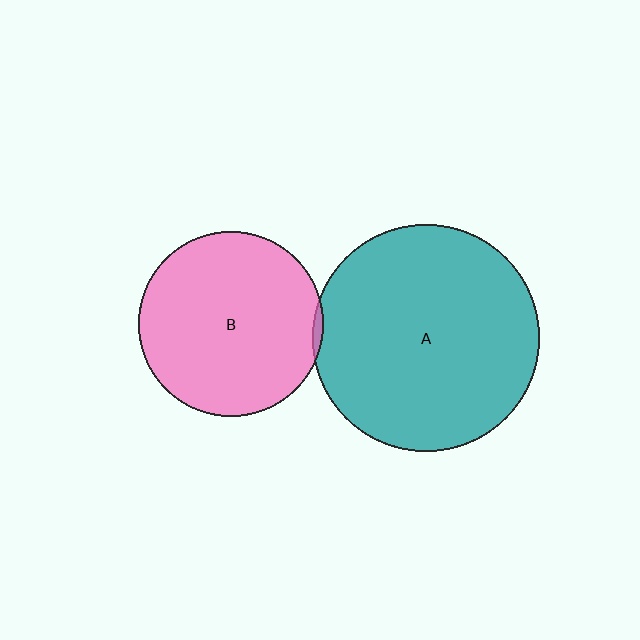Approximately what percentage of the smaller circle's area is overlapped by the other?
Approximately 5%.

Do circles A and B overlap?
Yes.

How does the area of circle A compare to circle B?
Approximately 1.5 times.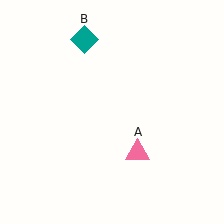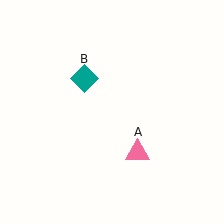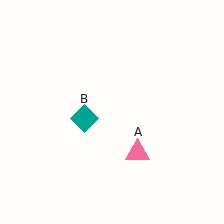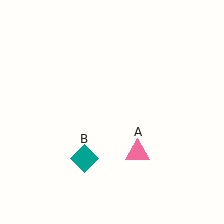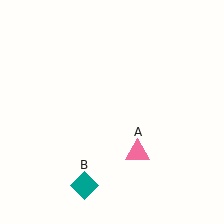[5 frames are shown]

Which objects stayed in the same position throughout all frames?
Pink triangle (object A) remained stationary.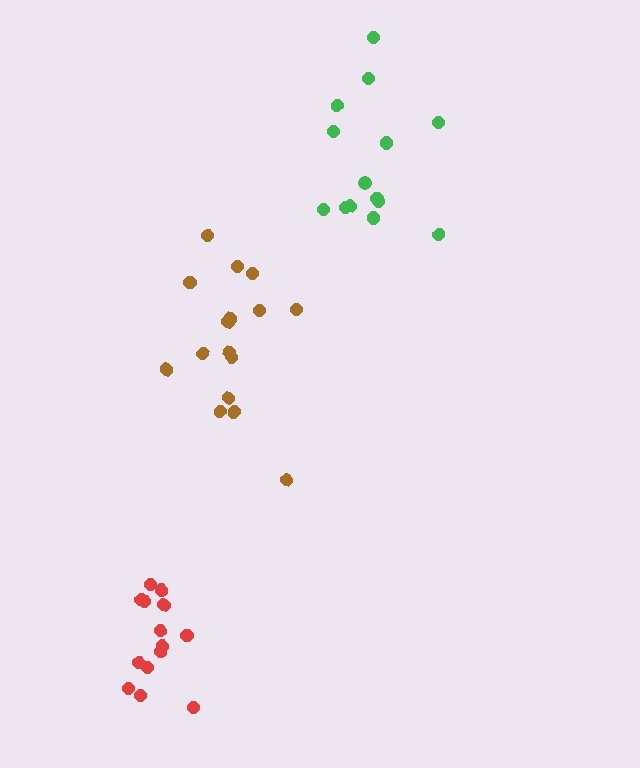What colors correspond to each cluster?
The clusters are colored: red, green, brown.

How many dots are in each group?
Group 1: 14 dots, Group 2: 14 dots, Group 3: 16 dots (44 total).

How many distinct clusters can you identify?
There are 3 distinct clusters.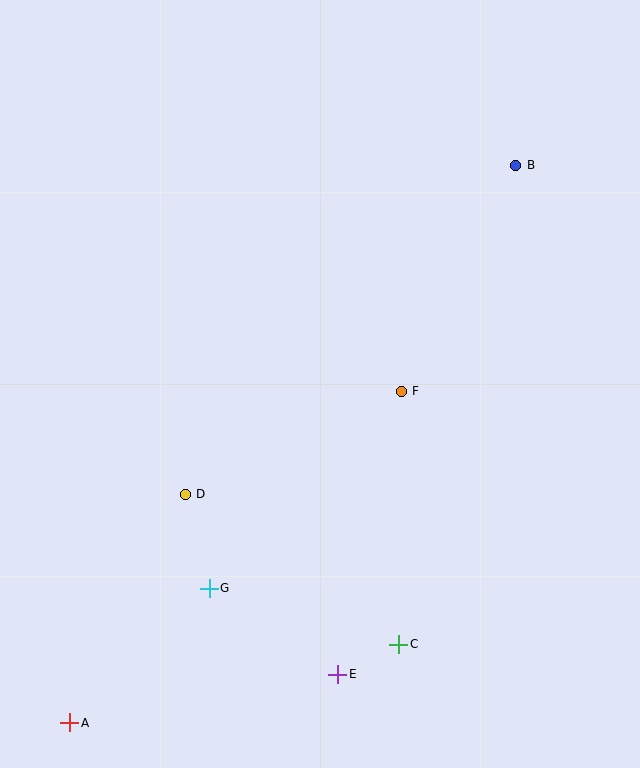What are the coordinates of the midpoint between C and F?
The midpoint between C and F is at (400, 518).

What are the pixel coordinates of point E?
Point E is at (338, 674).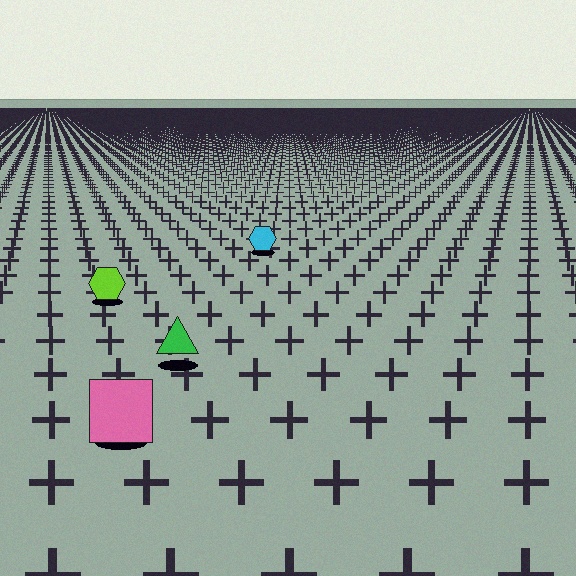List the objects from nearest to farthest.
From nearest to farthest: the pink square, the green triangle, the lime hexagon, the cyan hexagon.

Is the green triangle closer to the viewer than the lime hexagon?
Yes. The green triangle is closer — you can tell from the texture gradient: the ground texture is coarser near it.